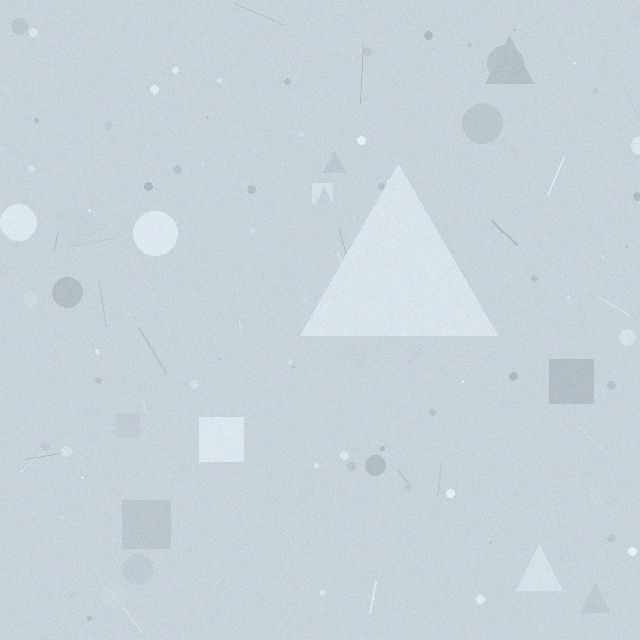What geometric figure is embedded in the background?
A triangle is embedded in the background.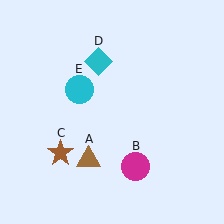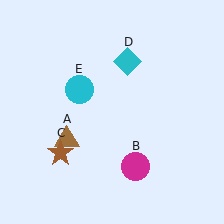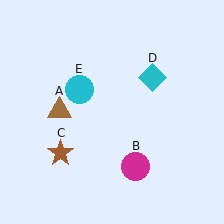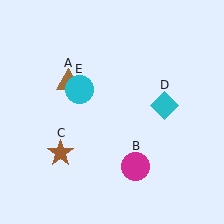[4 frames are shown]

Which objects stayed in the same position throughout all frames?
Magenta circle (object B) and brown star (object C) and cyan circle (object E) remained stationary.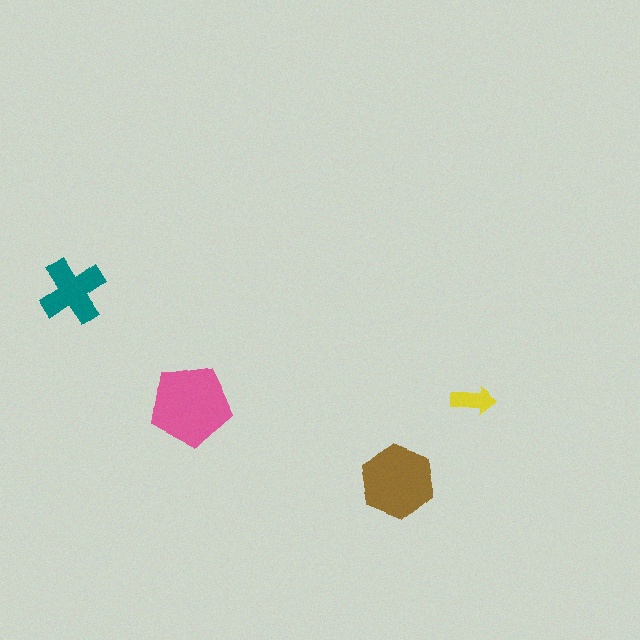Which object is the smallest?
The yellow arrow.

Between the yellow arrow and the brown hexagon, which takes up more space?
The brown hexagon.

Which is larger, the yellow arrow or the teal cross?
The teal cross.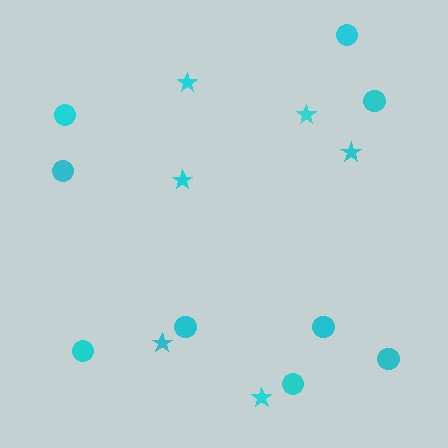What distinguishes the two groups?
There are 2 groups: one group of circles (9) and one group of stars (6).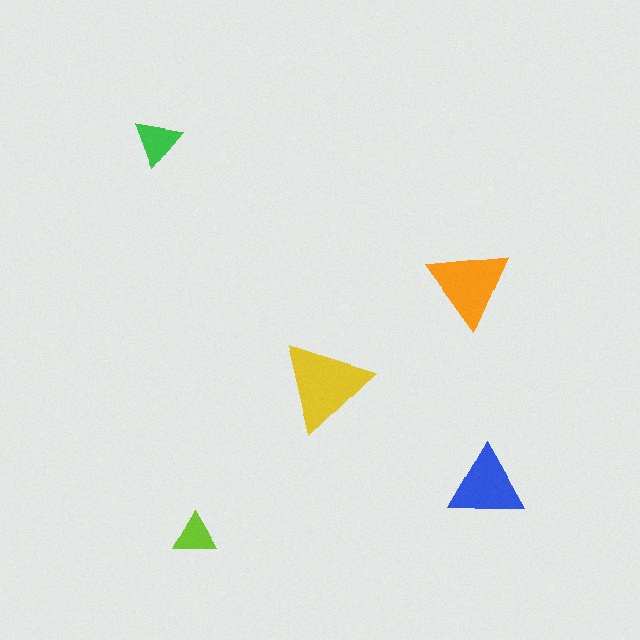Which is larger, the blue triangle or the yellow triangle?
The yellow one.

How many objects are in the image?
There are 5 objects in the image.